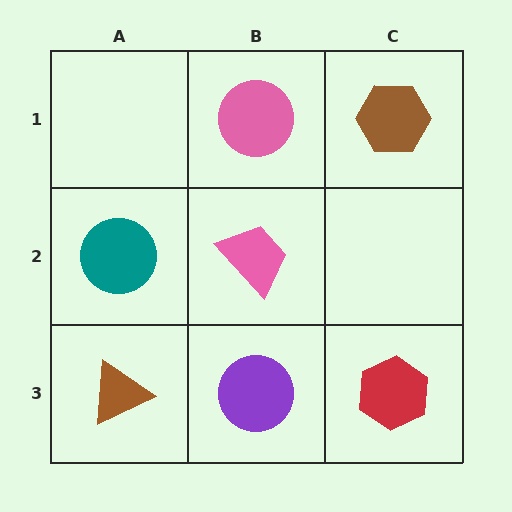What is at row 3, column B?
A purple circle.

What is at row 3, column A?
A brown triangle.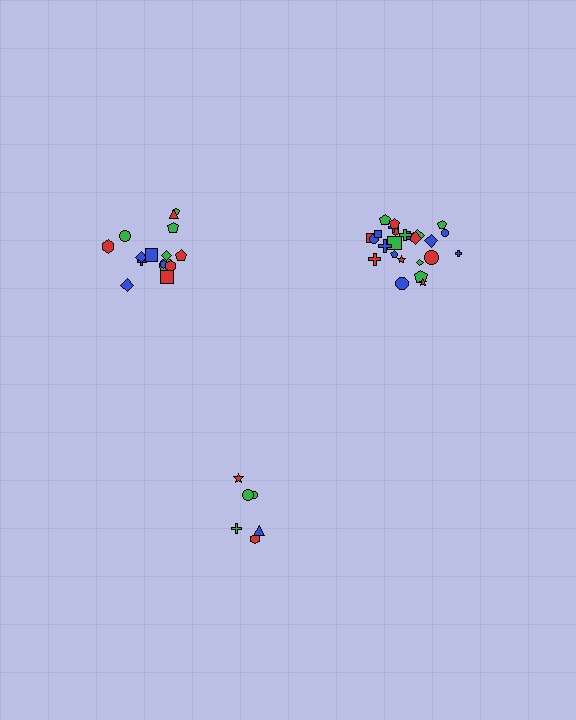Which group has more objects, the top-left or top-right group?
The top-right group.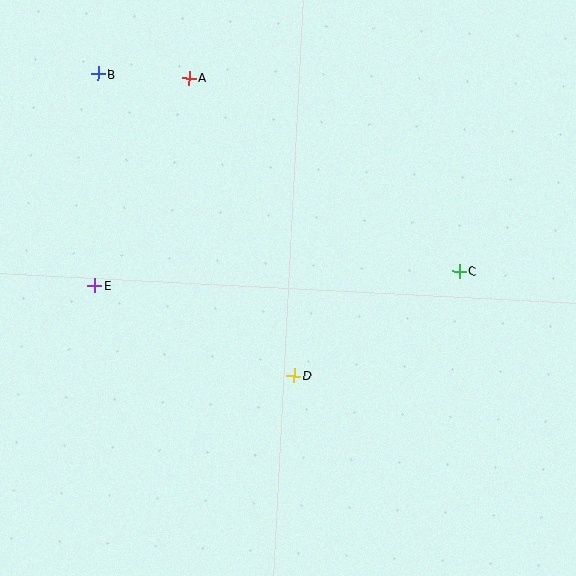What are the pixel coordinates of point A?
Point A is at (189, 78).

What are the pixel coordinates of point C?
Point C is at (459, 271).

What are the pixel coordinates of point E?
Point E is at (94, 285).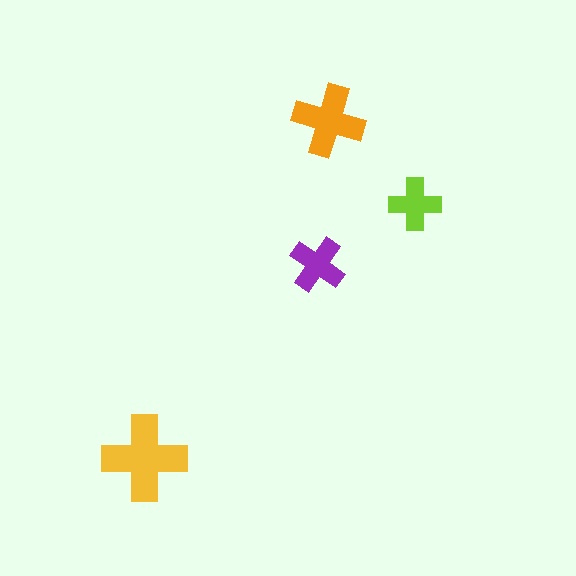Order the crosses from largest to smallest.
the yellow one, the orange one, the purple one, the lime one.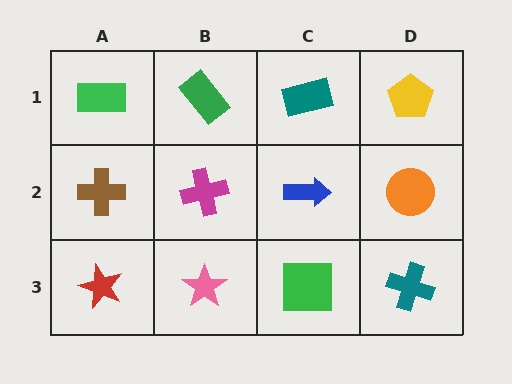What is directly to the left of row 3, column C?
A pink star.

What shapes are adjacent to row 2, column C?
A teal rectangle (row 1, column C), a green square (row 3, column C), a magenta cross (row 2, column B), an orange circle (row 2, column D).